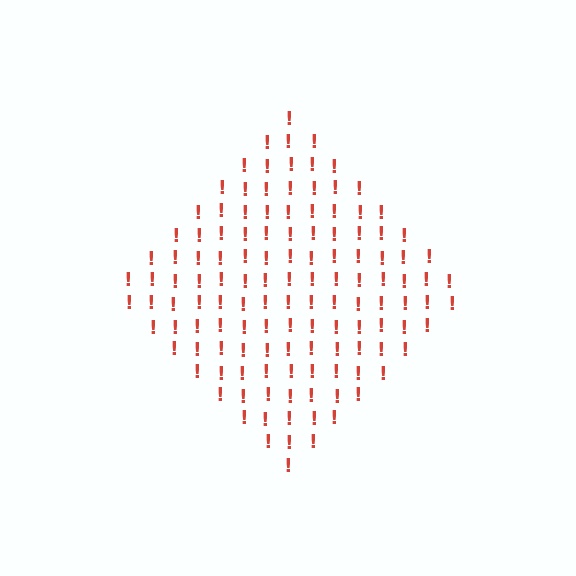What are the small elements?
The small elements are exclamation marks.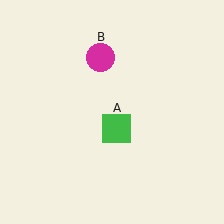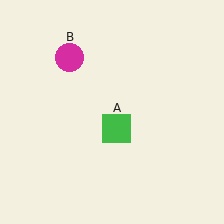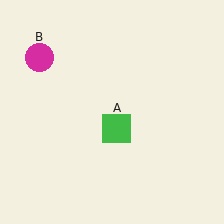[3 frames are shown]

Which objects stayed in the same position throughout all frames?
Green square (object A) remained stationary.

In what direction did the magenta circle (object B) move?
The magenta circle (object B) moved left.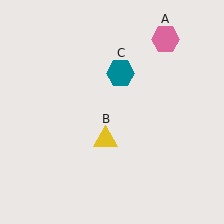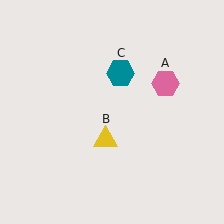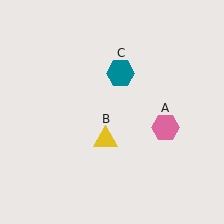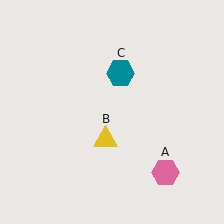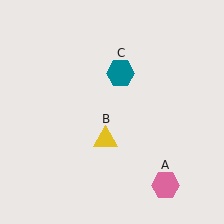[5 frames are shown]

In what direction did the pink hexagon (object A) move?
The pink hexagon (object A) moved down.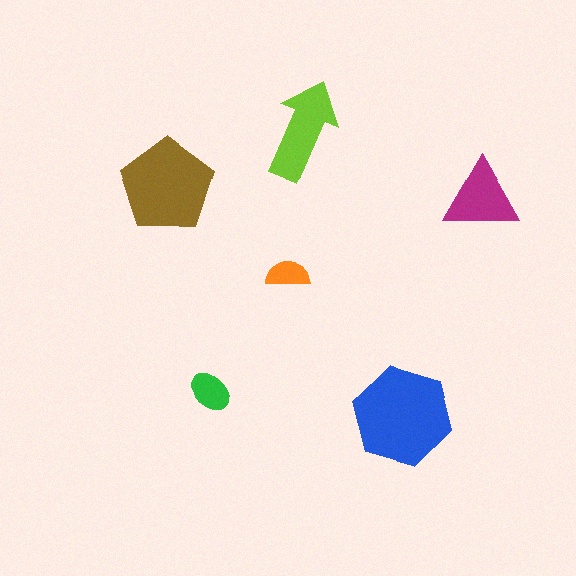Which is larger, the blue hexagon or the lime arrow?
The blue hexagon.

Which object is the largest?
The blue hexagon.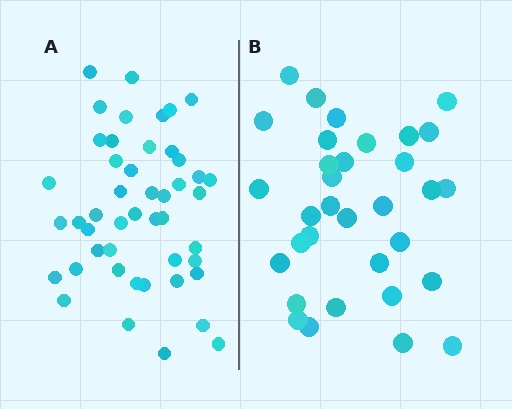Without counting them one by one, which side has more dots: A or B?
Region A (the left region) has more dots.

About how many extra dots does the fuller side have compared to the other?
Region A has approximately 15 more dots than region B.